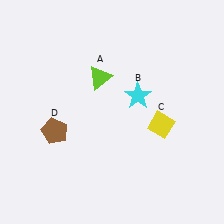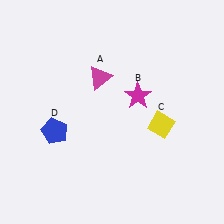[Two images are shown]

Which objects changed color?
A changed from lime to magenta. B changed from cyan to magenta. D changed from brown to blue.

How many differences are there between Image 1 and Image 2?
There are 3 differences between the two images.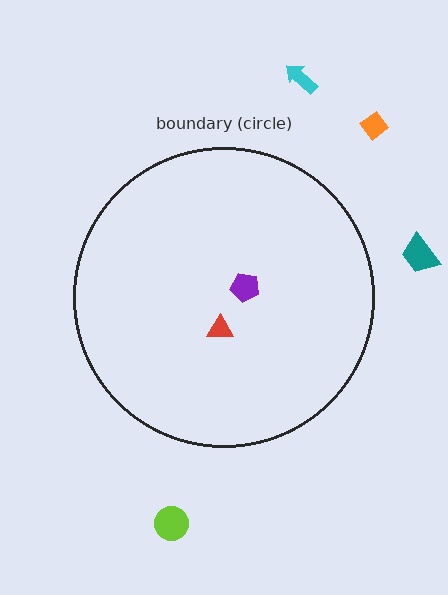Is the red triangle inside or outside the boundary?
Inside.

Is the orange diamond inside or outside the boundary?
Outside.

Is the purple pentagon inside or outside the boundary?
Inside.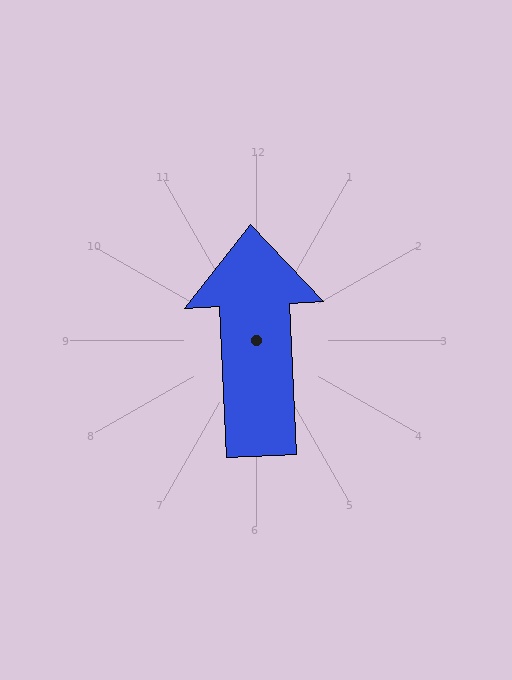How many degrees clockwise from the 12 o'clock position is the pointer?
Approximately 357 degrees.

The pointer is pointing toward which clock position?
Roughly 12 o'clock.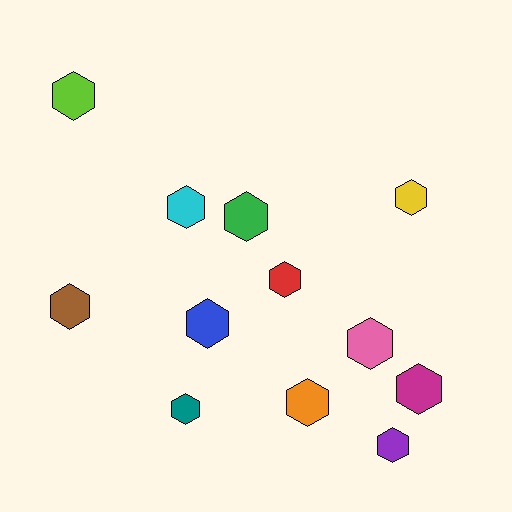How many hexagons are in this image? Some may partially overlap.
There are 12 hexagons.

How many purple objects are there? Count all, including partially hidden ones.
There is 1 purple object.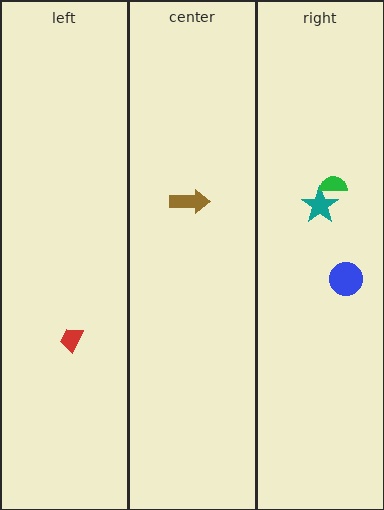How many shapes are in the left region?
1.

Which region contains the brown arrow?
The center region.